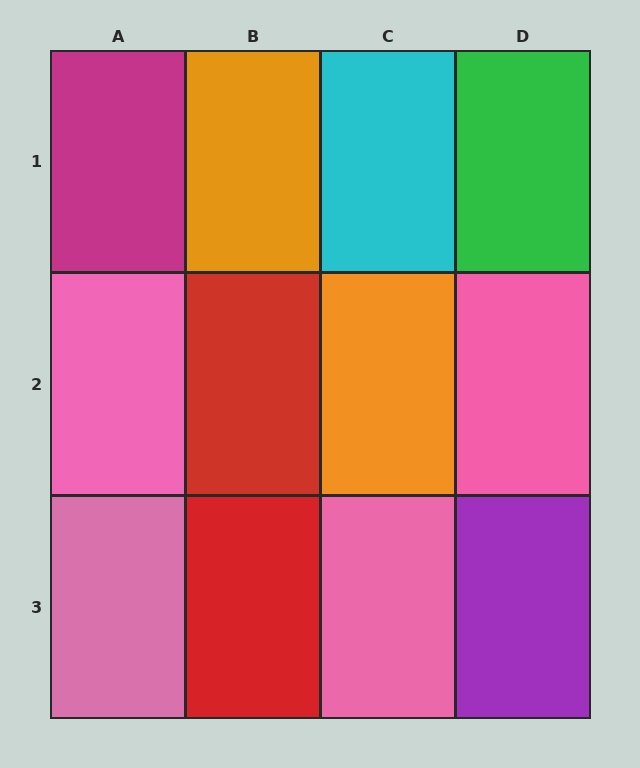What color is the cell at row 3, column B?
Red.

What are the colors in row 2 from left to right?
Pink, red, orange, pink.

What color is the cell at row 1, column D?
Green.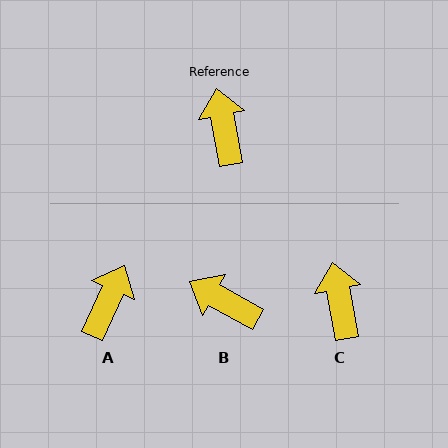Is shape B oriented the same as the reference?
No, it is off by about 50 degrees.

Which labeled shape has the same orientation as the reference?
C.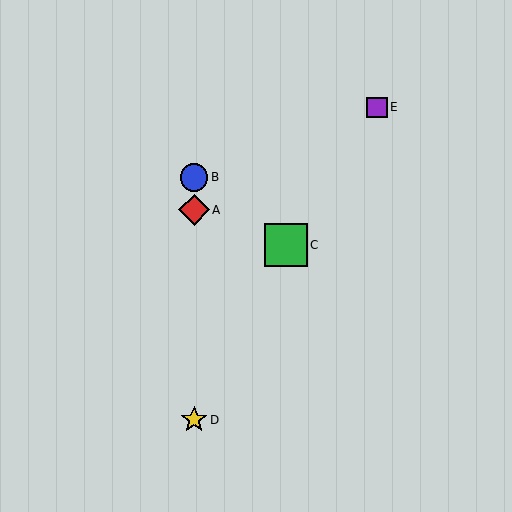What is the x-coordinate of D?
Object D is at x≈194.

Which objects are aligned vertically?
Objects A, B, D are aligned vertically.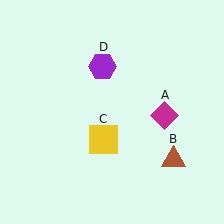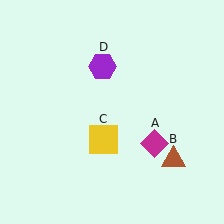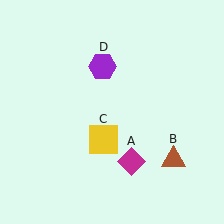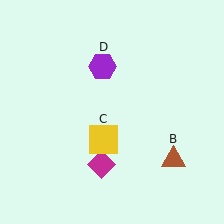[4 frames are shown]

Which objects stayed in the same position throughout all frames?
Brown triangle (object B) and yellow square (object C) and purple hexagon (object D) remained stationary.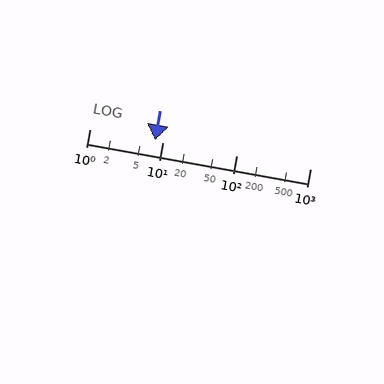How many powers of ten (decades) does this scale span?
The scale spans 3 decades, from 1 to 1000.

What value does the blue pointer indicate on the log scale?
The pointer indicates approximately 7.7.